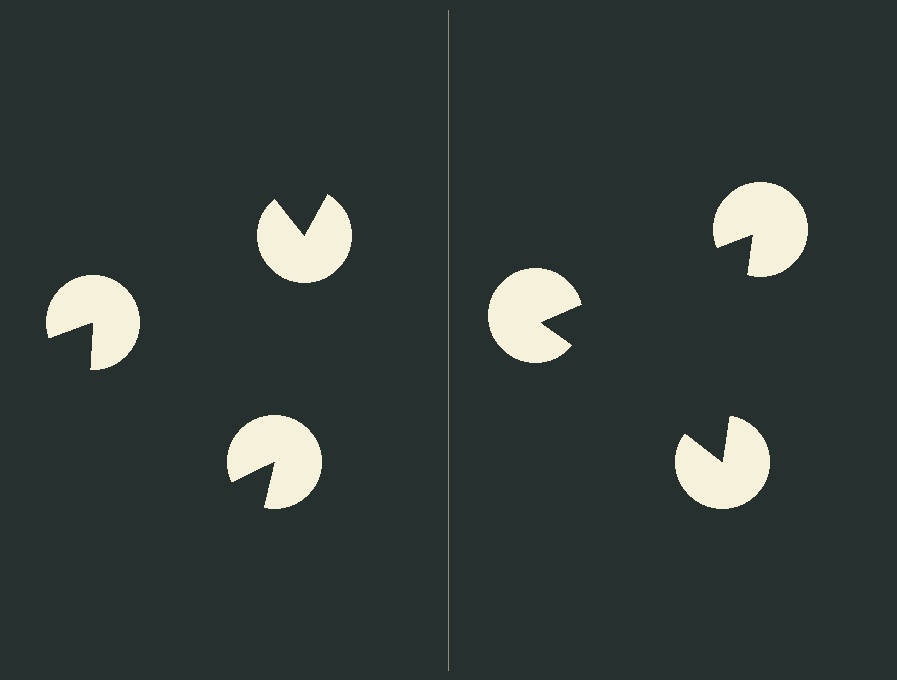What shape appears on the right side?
An illusory triangle.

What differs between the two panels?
The pac-man discs are positioned identically on both sides; only the wedge orientations differ. On the right they align to a triangle; on the left they are misaligned.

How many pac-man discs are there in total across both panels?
6 — 3 on each side.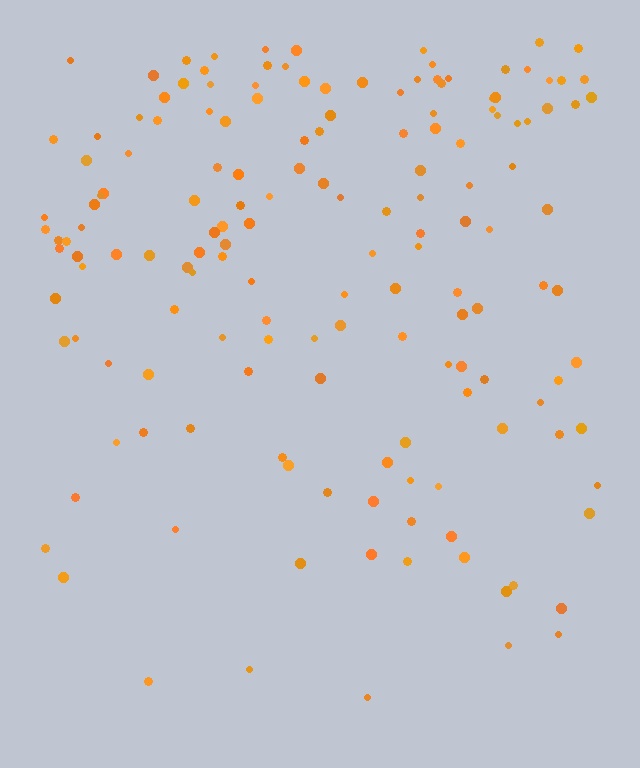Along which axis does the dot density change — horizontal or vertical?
Vertical.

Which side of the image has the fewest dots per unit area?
The bottom.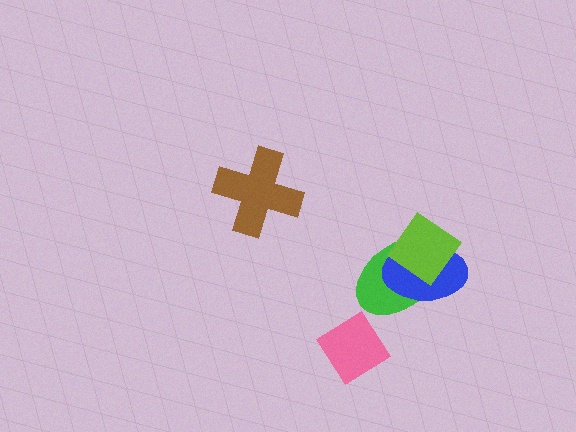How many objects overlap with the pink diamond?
0 objects overlap with the pink diamond.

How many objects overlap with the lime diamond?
2 objects overlap with the lime diamond.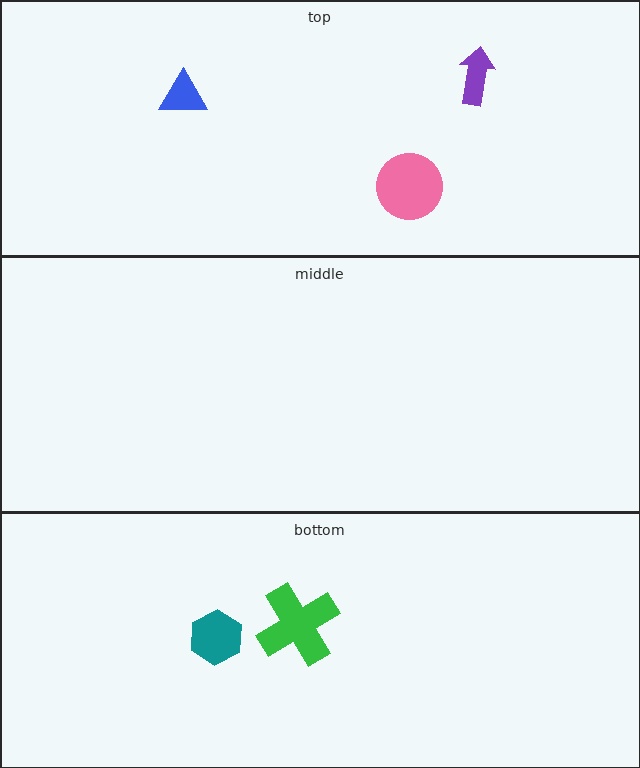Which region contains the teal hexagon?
The bottom region.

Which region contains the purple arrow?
The top region.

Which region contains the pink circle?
The top region.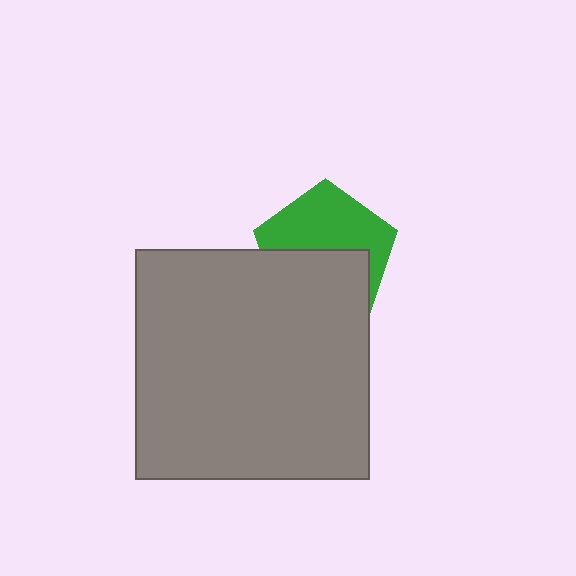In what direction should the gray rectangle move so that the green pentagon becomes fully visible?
The gray rectangle should move down. That is the shortest direction to clear the overlap and leave the green pentagon fully visible.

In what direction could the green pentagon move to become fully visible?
The green pentagon could move up. That would shift it out from behind the gray rectangle entirely.